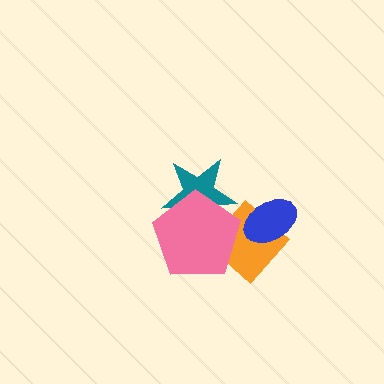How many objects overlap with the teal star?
2 objects overlap with the teal star.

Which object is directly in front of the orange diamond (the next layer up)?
The blue ellipse is directly in front of the orange diamond.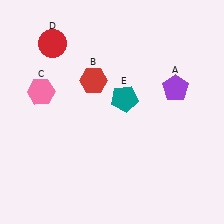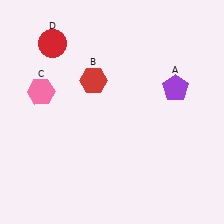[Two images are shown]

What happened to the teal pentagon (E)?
The teal pentagon (E) was removed in Image 2. It was in the top-right area of Image 1.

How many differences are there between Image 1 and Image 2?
There is 1 difference between the two images.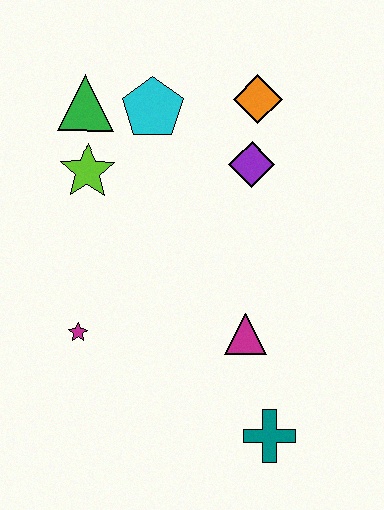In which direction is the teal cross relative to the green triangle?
The teal cross is below the green triangle.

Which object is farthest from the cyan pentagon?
The teal cross is farthest from the cyan pentagon.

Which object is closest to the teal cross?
The magenta triangle is closest to the teal cross.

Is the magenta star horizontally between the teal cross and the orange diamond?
No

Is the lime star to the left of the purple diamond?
Yes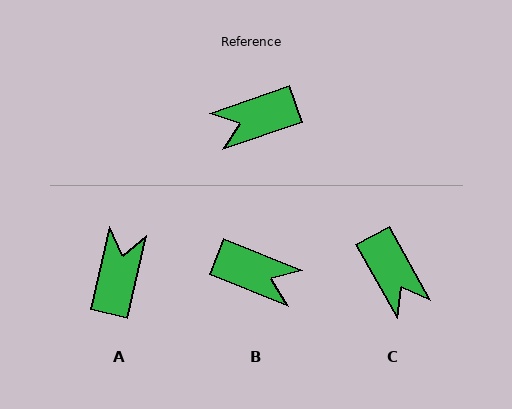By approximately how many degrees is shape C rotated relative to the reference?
Approximately 100 degrees counter-clockwise.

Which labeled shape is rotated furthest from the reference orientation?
B, about 139 degrees away.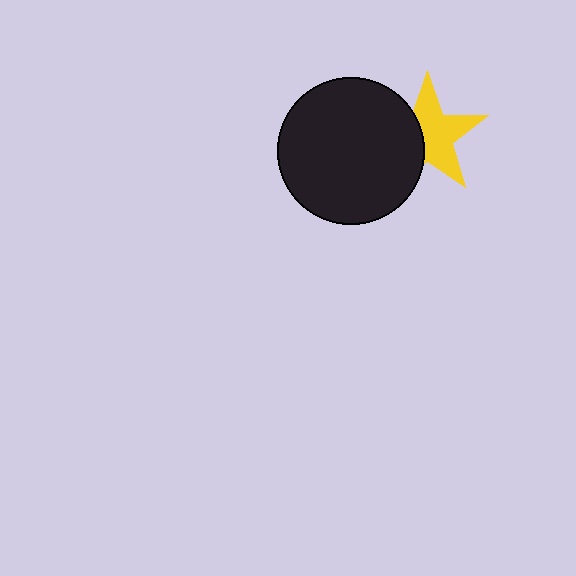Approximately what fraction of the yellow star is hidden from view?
Roughly 38% of the yellow star is hidden behind the black circle.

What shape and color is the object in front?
The object in front is a black circle.